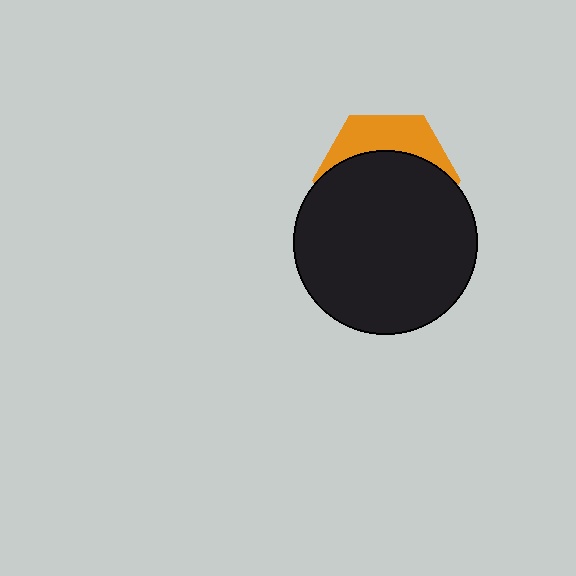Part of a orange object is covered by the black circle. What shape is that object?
It is a hexagon.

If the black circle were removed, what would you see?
You would see the complete orange hexagon.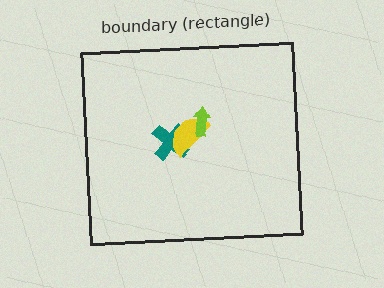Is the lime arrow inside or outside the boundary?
Inside.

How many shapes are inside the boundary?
3 inside, 0 outside.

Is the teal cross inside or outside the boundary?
Inside.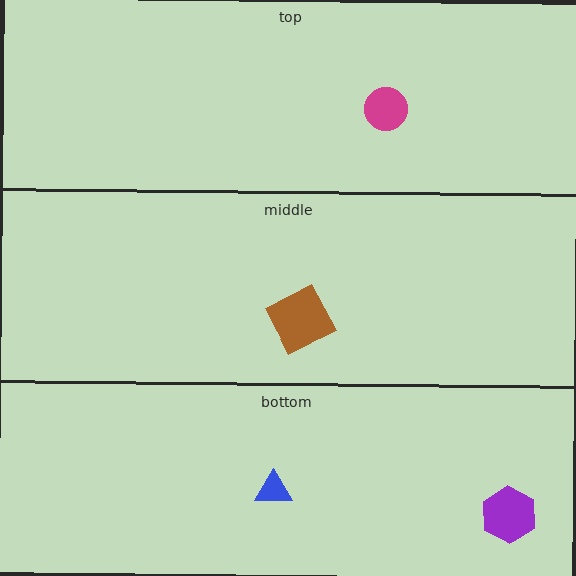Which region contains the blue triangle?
The bottom region.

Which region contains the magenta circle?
The top region.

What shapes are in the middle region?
The brown square.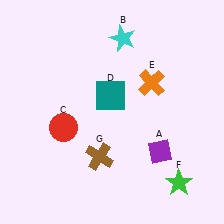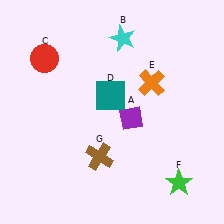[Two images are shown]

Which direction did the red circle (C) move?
The red circle (C) moved up.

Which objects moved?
The objects that moved are: the purple diamond (A), the red circle (C).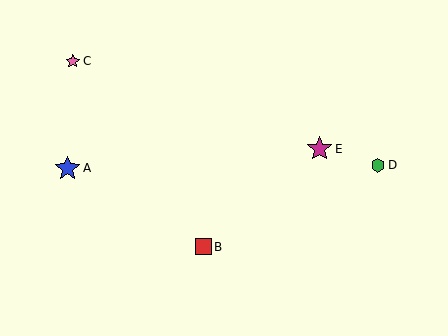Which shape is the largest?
The magenta star (labeled E) is the largest.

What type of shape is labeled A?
Shape A is a blue star.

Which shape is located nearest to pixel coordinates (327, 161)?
The magenta star (labeled E) at (319, 149) is nearest to that location.